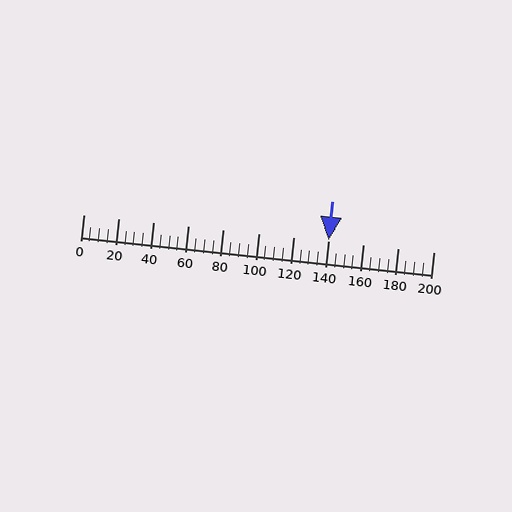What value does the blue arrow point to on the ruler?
The blue arrow points to approximately 140.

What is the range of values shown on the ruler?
The ruler shows values from 0 to 200.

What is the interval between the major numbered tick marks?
The major tick marks are spaced 20 units apart.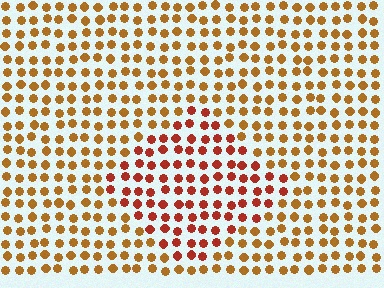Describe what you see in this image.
The image is filled with small brown elements in a uniform arrangement. A diamond-shaped region is visible where the elements are tinted to a slightly different hue, forming a subtle color boundary.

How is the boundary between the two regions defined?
The boundary is defined purely by a slight shift in hue (about 29 degrees). Spacing, size, and orientation are identical on both sides.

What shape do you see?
I see a diamond.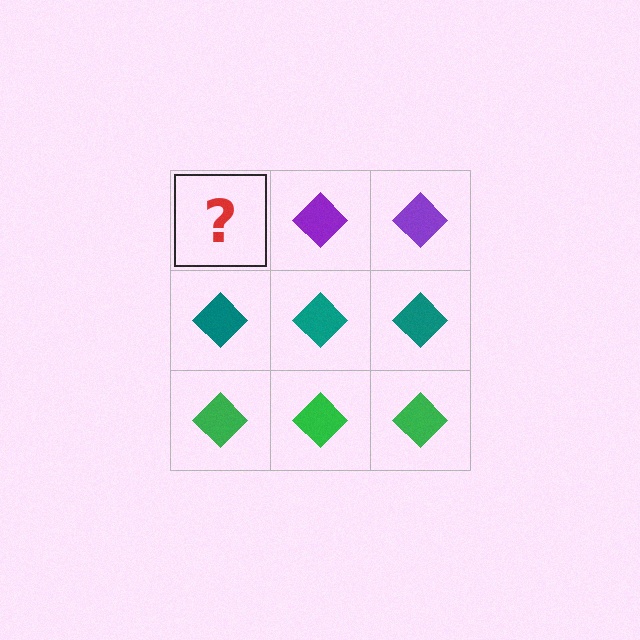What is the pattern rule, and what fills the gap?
The rule is that each row has a consistent color. The gap should be filled with a purple diamond.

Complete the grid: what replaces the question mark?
The question mark should be replaced with a purple diamond.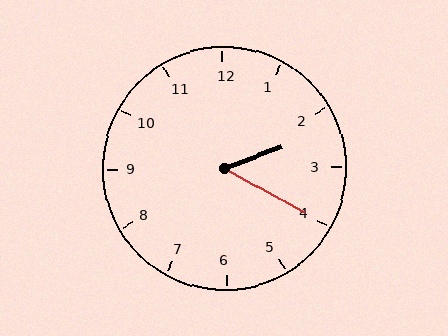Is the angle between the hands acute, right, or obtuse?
It is acute.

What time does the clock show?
2:20.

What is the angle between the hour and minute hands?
Approximately 50 degrees.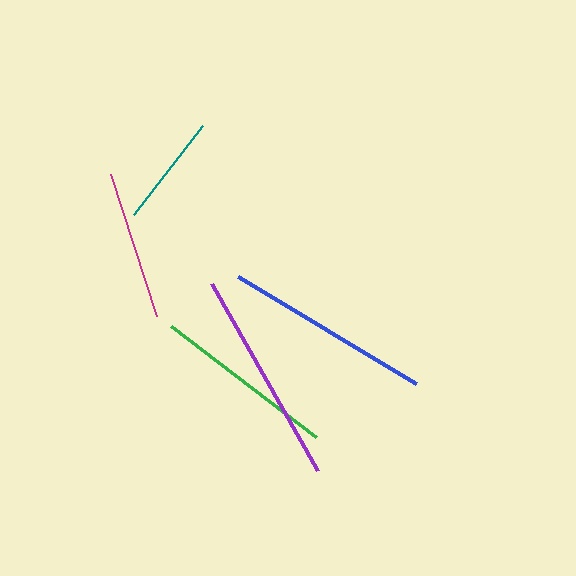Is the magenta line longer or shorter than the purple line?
The purple line is longer than the magenta line.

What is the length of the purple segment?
The purple segment is approximately 214 pixels long.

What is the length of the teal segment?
The teal segment is approximately 113 pixels long.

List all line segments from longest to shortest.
From longest to shortest: purple, blue, green, magenta, teal.